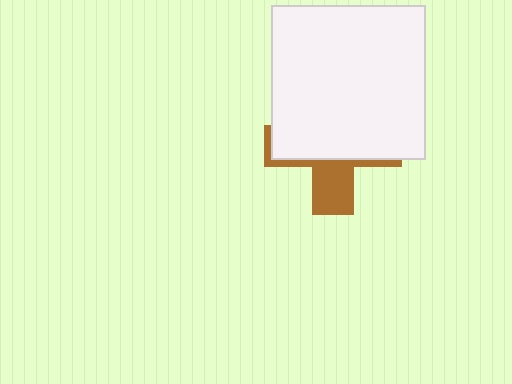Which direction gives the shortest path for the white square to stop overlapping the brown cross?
Moving up gives the shortest separation.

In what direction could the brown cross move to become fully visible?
The brown cross could move down. That would shift it out from behind the white square entirely.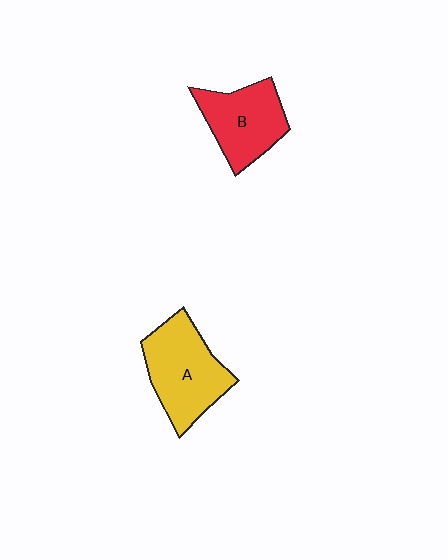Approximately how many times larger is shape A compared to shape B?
Approximately 1.2 times.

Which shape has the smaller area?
Shape B (red).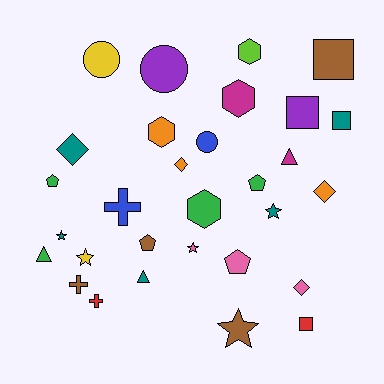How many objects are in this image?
There are 30 objects.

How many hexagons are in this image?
There are 4 hexagons.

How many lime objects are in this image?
There is 1 lime object.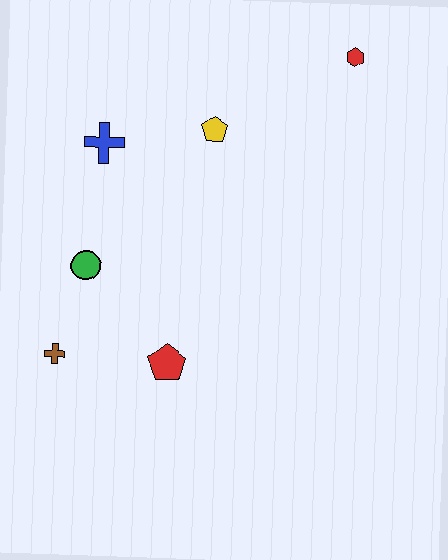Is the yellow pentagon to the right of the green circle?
Yes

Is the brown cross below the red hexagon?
Yes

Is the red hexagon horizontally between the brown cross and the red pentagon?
No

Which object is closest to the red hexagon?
The yellow pentagon is closest to the red hexagon.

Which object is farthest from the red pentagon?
The red hexagon is farthest from the red pentagon.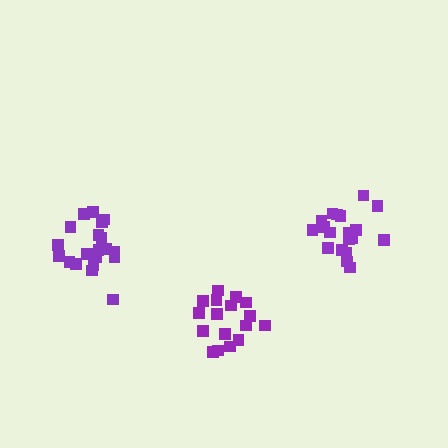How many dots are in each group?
Group 1: 17 dots, Group 2: 20 dots, Group 3: 20 dots (57 total).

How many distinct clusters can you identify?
There are 3 distinct clusters.